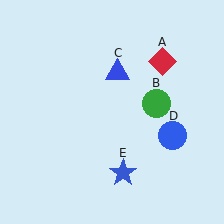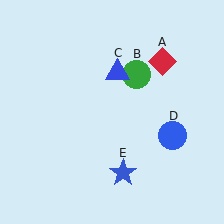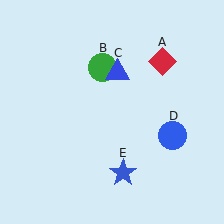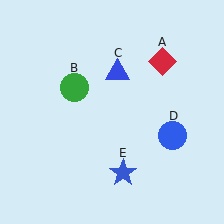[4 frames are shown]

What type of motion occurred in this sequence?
The green circle (object B) rotated counterclockwise around the center of the scene.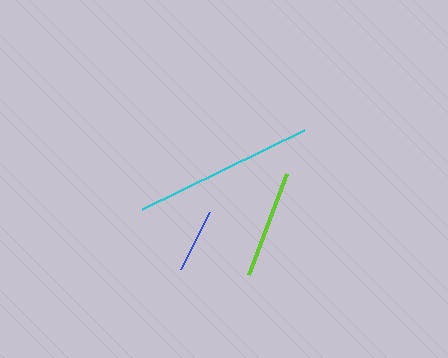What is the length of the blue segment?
The blue segment is approximately 63 pixels long.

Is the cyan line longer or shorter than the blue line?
The cyan line is longer than the blue line.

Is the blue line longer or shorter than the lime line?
The lime line is longer than the blue line.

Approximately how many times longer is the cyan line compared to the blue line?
The cyan line is approximately 2.9 times the length of the blue line.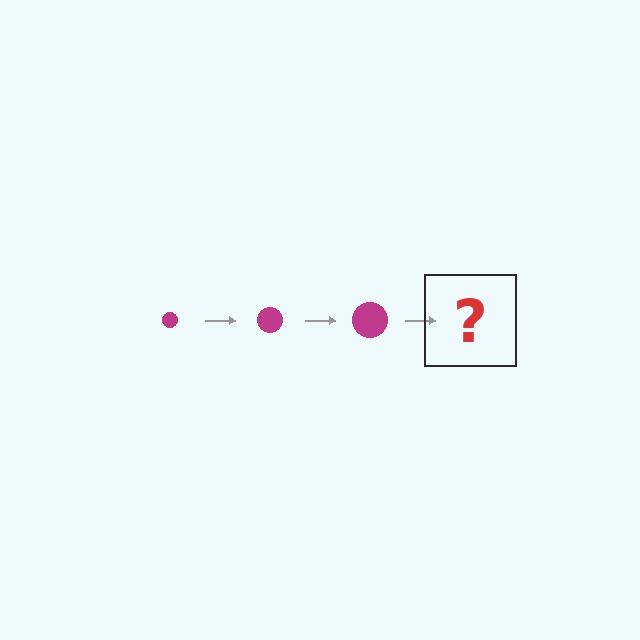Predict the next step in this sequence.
The next step is a magenta circle, larger than the previous one.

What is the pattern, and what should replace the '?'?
The pattern is that the circle gets progressively larger each step. The '?' should be a magenta circle, larger than the previous one.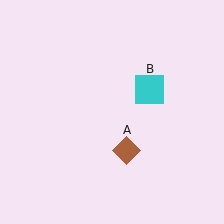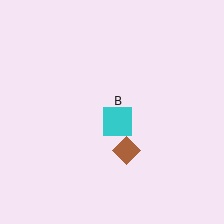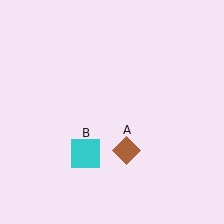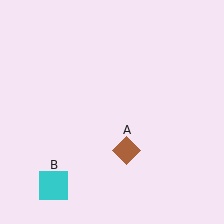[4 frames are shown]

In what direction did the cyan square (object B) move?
The cyan square (object B) moved down and to the left.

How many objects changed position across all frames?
1 object changed position: cyan square (object B).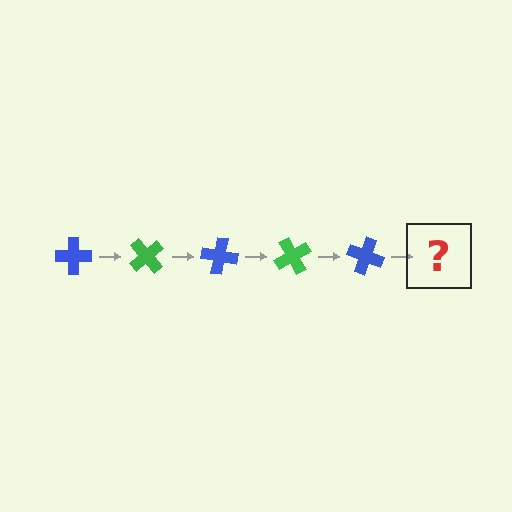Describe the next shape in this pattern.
It should be a green cross, rotated 250 degrees from the start.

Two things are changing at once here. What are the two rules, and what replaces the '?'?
The two rules are that it rotates 50 degrees each step and the color cycles through blue and green. The '?' should be a green cross, rotated 250 degrees from the start.